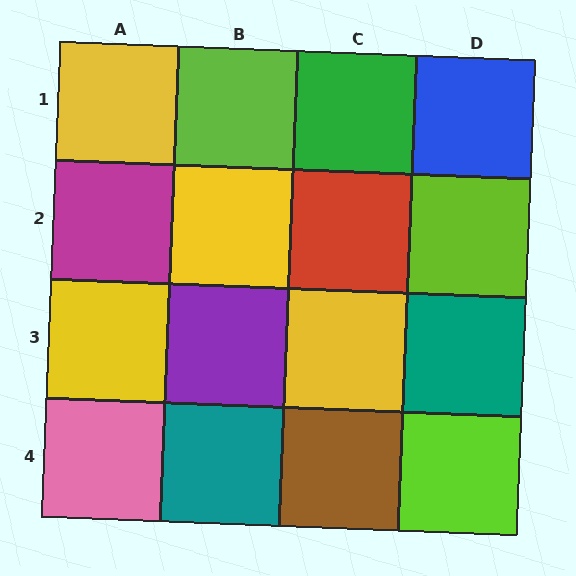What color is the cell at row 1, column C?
Green.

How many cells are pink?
1 cell is pink.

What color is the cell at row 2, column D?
Lime.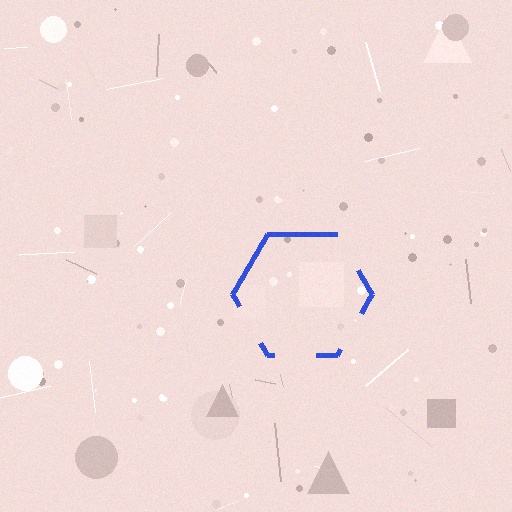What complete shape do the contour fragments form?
The contour fragments form a hexagon.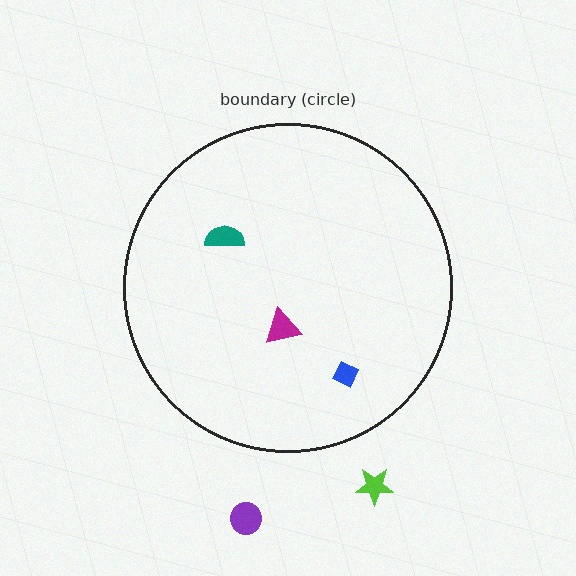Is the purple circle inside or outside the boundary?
Outside.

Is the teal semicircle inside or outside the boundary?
Inside.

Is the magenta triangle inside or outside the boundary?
Inside.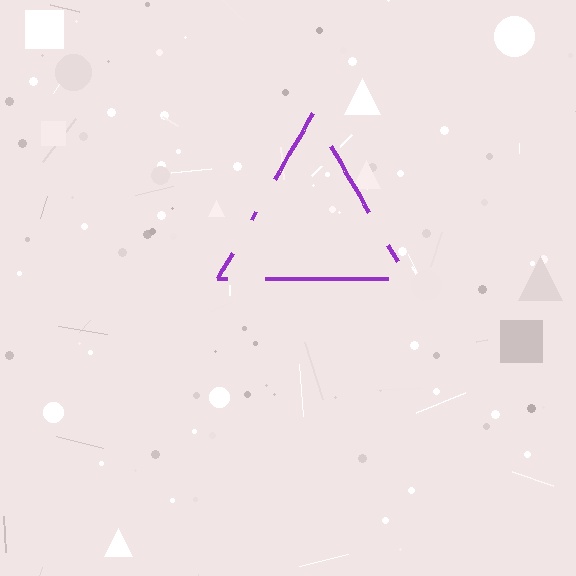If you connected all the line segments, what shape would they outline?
They would outline a triangle.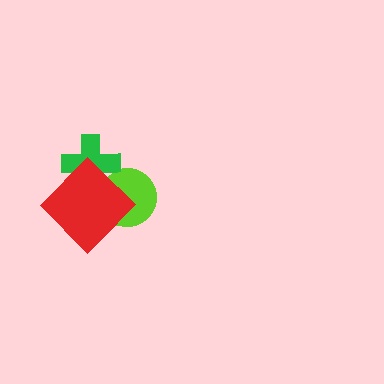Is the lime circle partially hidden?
Yes, it is partially covered by another shape.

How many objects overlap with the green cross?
2 objects overlap with the green cross.